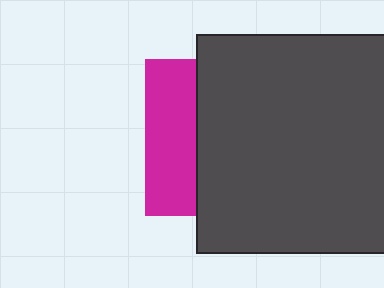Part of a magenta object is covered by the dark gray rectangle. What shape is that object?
It is a square.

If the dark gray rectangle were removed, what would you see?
You would see the complete magenta square.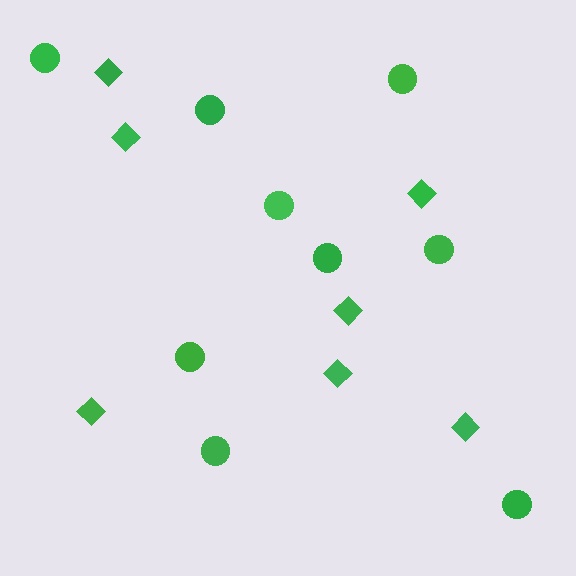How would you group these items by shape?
There are 2 groups: one group of diamonds (7) and one group of circles (9).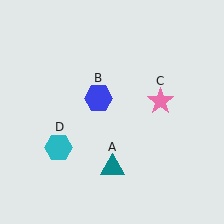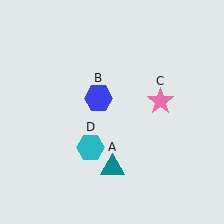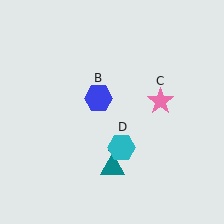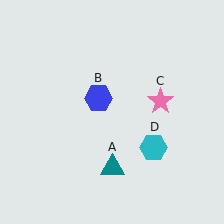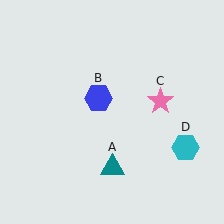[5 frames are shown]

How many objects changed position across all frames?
1 object changed position: cyan hexagon (object D).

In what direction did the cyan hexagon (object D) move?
The cyan hexagon (object D) moved right.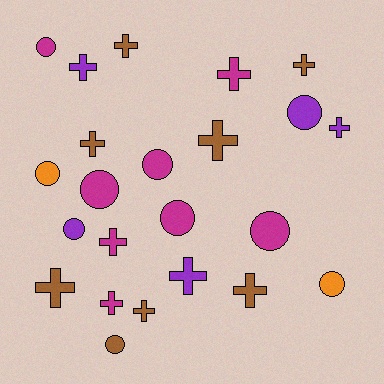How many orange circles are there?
There are 2 orange circles.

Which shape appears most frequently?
Cross, with 13 objects.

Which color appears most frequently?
Magenta, with 8 objects.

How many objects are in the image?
There are 23 objects.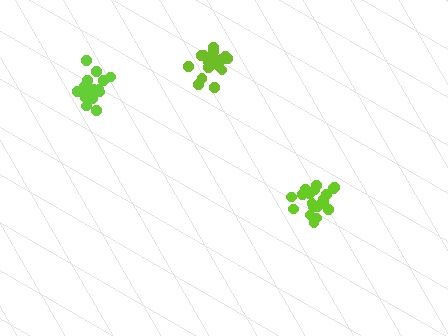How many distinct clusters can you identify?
There are 3 distinct clusters.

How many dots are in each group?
Group 1: 18 dots, Group 2: 20 dots, Group 3: 17 dots (55 total).